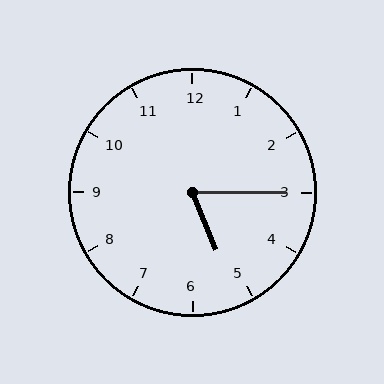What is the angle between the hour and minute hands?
Approximately 68 degrees.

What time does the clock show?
5:15.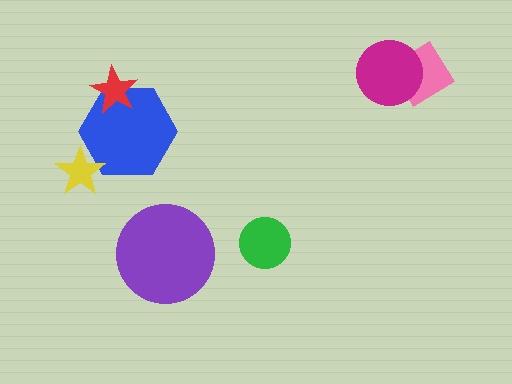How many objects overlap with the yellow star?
1 object overlaps with the yellow star.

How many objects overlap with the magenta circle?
1 object overlaps with the magenta circle.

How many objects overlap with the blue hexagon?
2 objects overlap with the blue hexagon.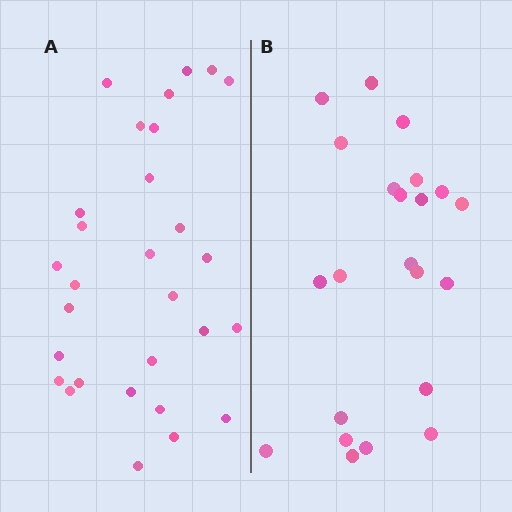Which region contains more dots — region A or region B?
Region A (the left region) has more dots.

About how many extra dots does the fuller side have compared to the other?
Region A has roughly 8 or so more dots than region B.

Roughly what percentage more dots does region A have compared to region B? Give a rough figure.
About 30% more.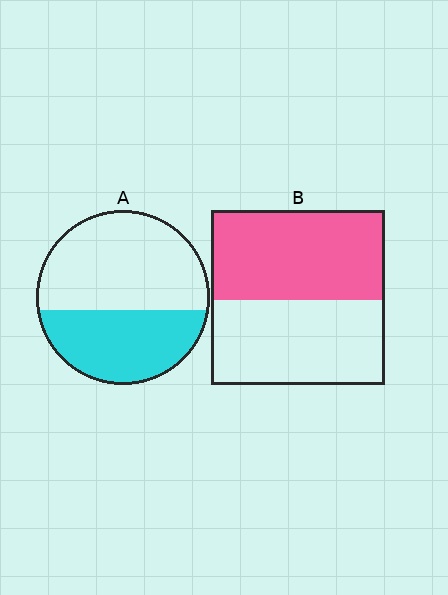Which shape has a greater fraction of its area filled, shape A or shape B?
Shape B.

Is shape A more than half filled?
No.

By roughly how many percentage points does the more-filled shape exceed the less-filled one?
By roughly 10 percentage points (B over A).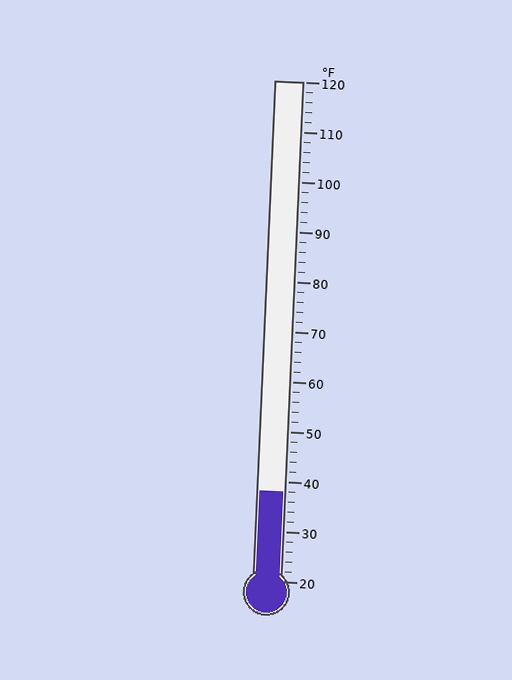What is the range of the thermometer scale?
The thermometer scale ranges from 20°F to 120°F.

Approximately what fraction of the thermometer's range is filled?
The thermometer is filled to approximately 20% of its range.